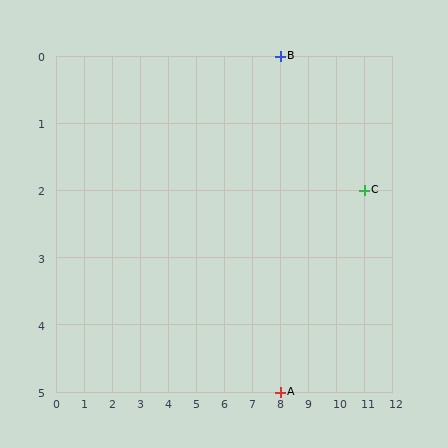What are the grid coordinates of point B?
Point B is at grid coordinates (8, 0).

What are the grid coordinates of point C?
Point C is at grid coordinates (11, 2).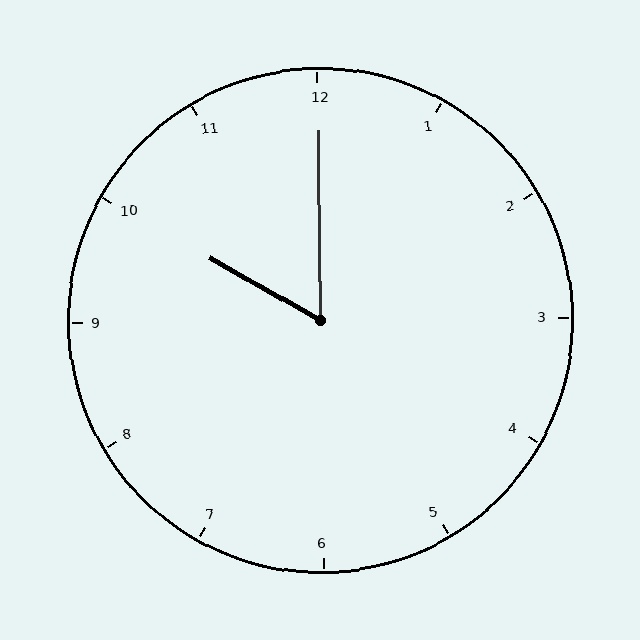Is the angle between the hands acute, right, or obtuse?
It is acute.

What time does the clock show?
10:00.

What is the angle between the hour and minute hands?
Approximately 60 degrees.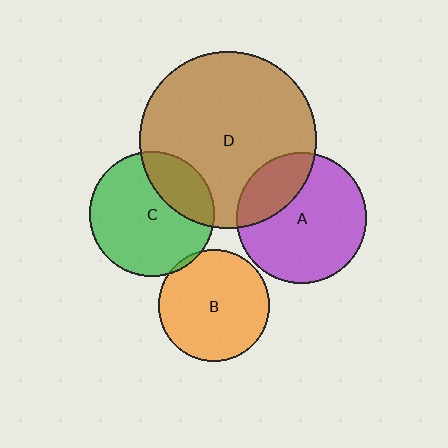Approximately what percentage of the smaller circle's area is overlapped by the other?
Approximately 5%.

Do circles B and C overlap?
Yes.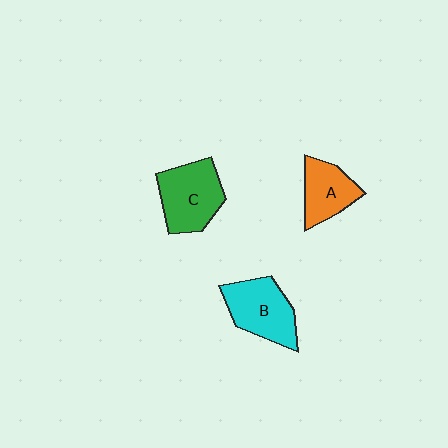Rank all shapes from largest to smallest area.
From largest to smallest: C (green), B (cyan), A (orange).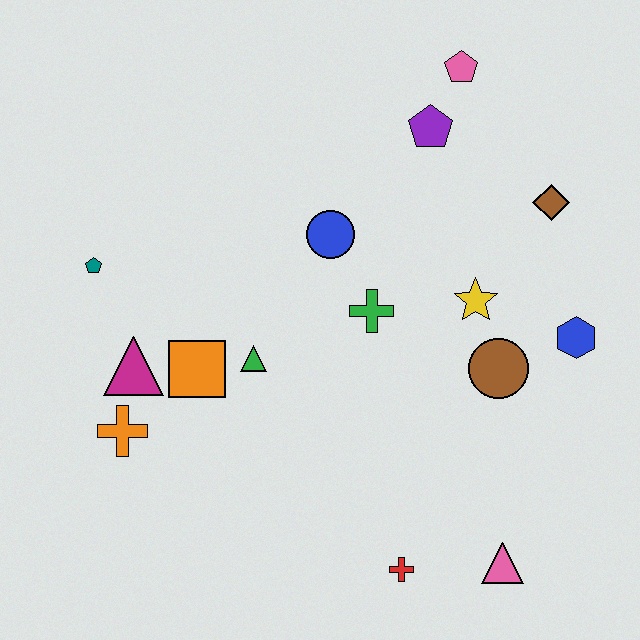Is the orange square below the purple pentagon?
Yes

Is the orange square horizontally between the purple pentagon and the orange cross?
Yes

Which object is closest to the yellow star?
The brown circle is closest to the yellow star.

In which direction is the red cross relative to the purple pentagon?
The red cross is below the purple pentagon.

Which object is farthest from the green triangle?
The pink pentagon is farthest from the green triangle.